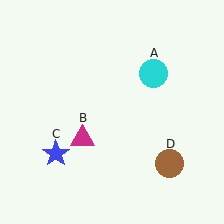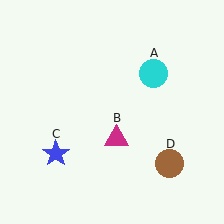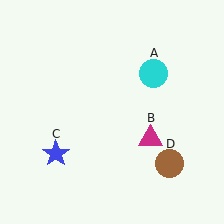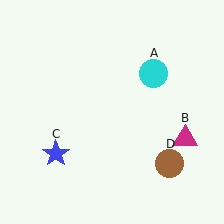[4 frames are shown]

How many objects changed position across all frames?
1 object changed position: magenta triangle (object B).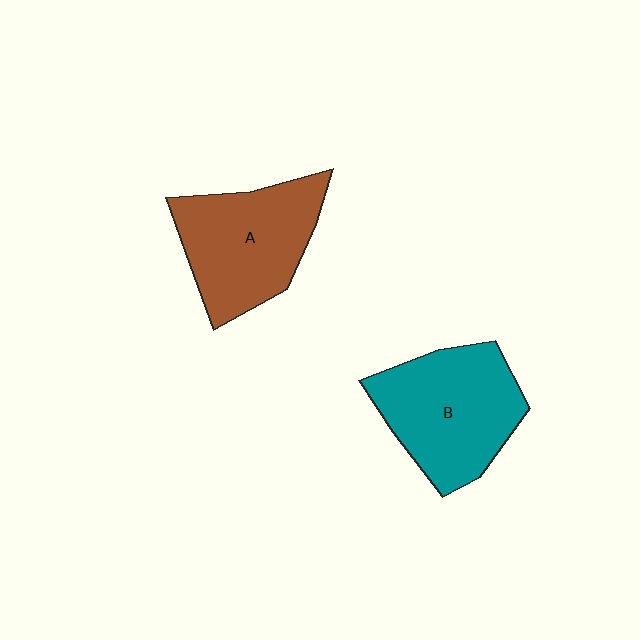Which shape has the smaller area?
Shape A (brown).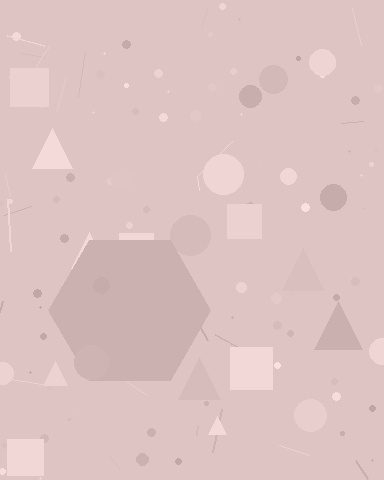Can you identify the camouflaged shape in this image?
The camouflaged shape is a hexagon.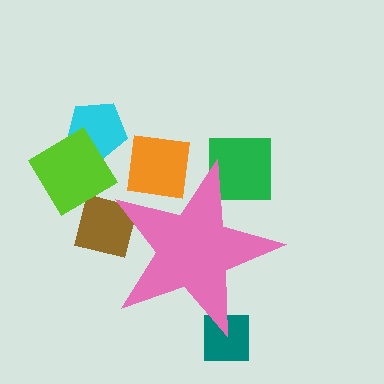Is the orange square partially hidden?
Yes, the orange square is partially hidden behind the pink star.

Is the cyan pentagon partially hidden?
No, the cyan pentagon is fully visible.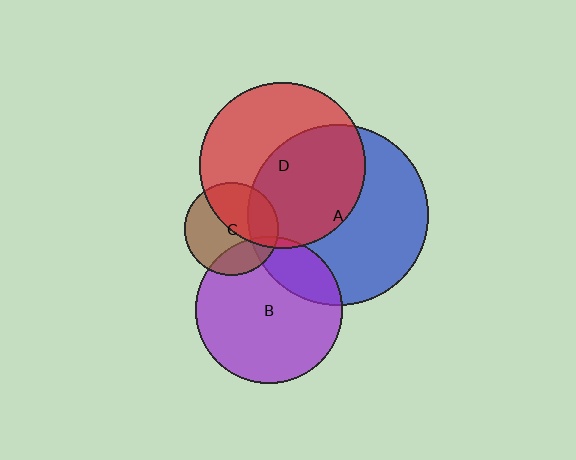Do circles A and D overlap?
Yes.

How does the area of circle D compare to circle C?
Approximately 3.1 times.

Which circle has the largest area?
Circle A (blue).